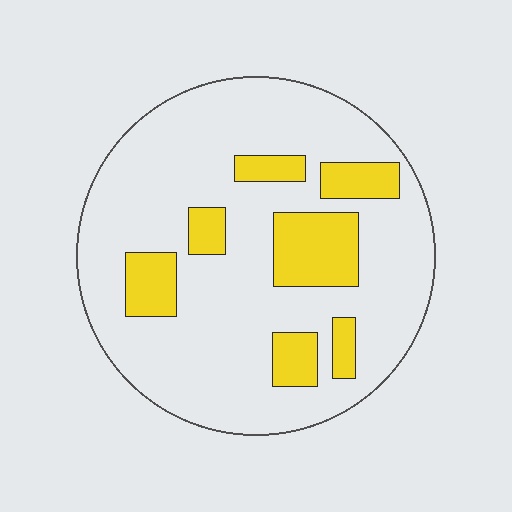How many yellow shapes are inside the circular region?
7.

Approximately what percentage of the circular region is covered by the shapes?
Approximately 20%.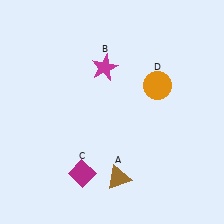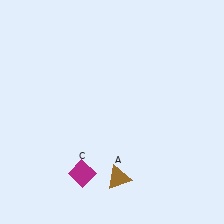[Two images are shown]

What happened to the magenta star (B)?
The magenta star (B) was removed in Image 2. It was in the top-left area of Image 1.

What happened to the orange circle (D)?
The orange circle (D) was removed in Image 2. It was in the top-right area of Image 1.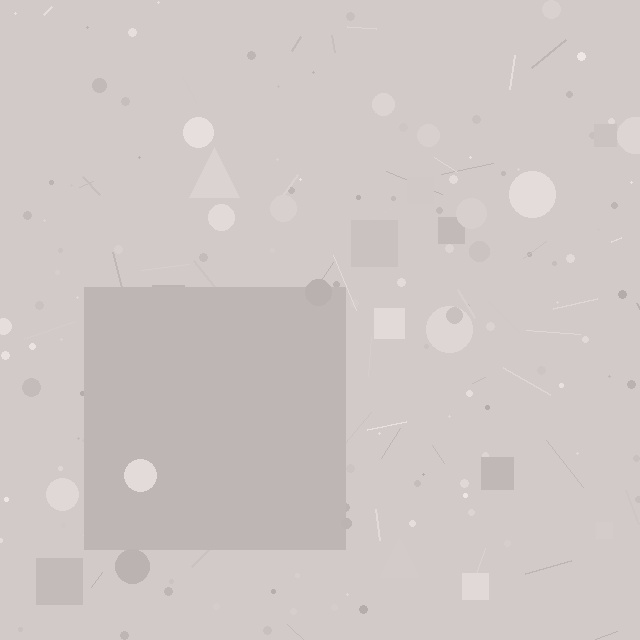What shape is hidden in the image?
A square is hidden in the image.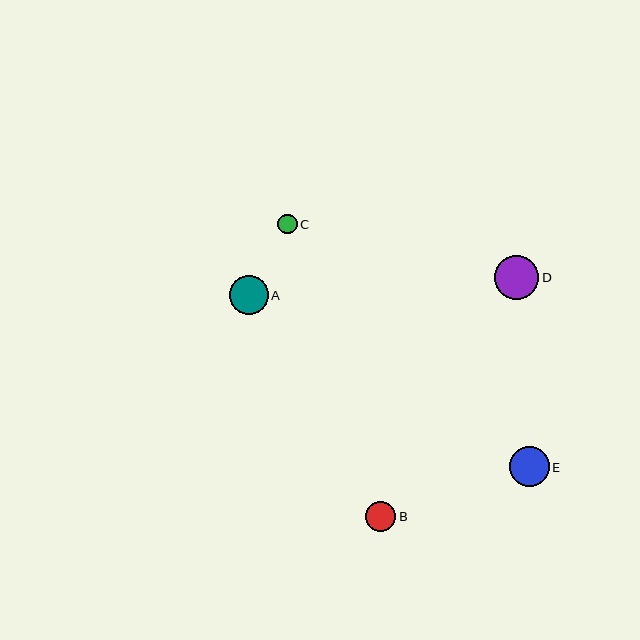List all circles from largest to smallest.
From largest to smallest: D, E, A, B, C.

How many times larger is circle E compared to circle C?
Circle E is approximately 2.1 times the size of circle C.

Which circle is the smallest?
Circle C is the smallest with a size of approximately 19 pixels.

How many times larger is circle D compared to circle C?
Circle D is approximately 2.3 times the size of circle C.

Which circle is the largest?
Circle D is the largest with a size of approximately 44 pixels.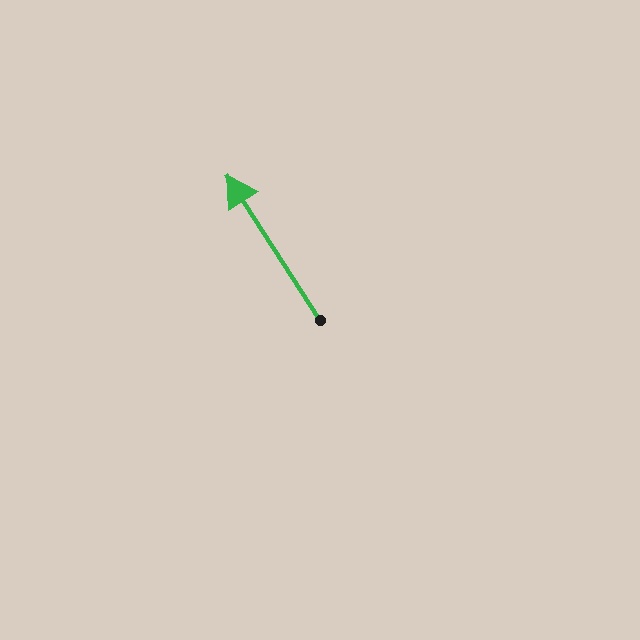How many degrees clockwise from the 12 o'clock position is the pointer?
Approximately 327 degrees.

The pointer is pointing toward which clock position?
Roughly 11 o'clock.